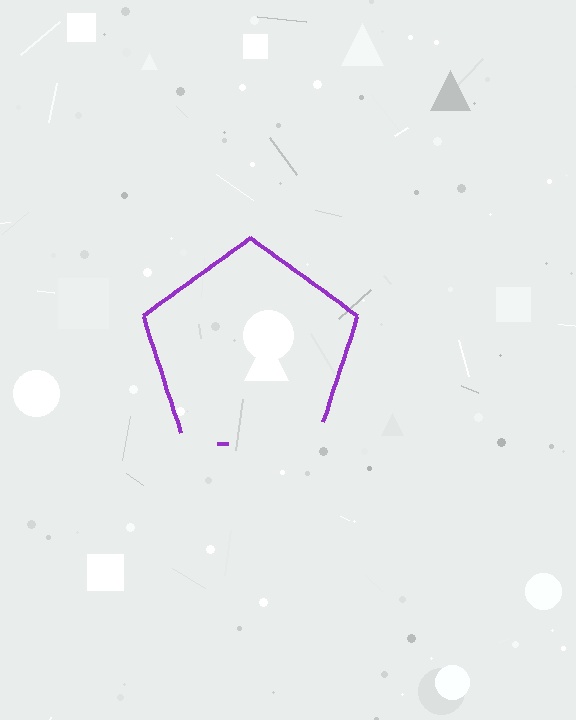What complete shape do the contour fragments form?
The contour fragments form a pentagon.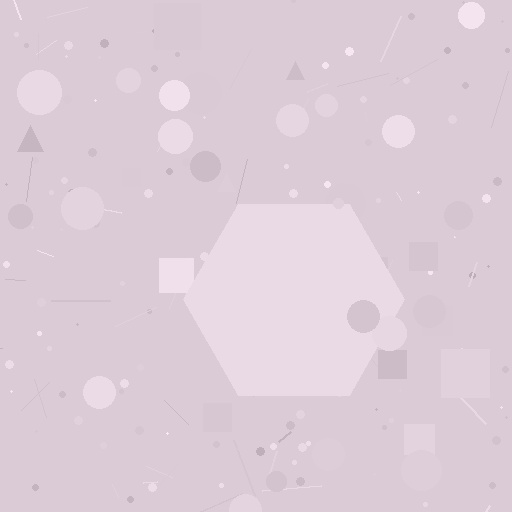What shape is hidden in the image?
A hexagon is hidden in the image.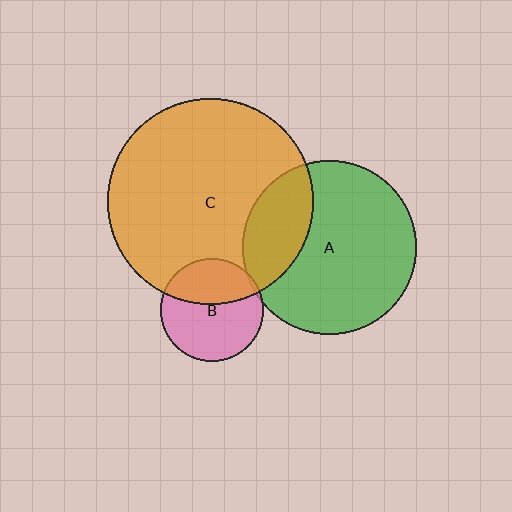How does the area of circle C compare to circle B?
Approximately 4.0 times.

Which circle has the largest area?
Circle C (orange).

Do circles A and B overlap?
Yes.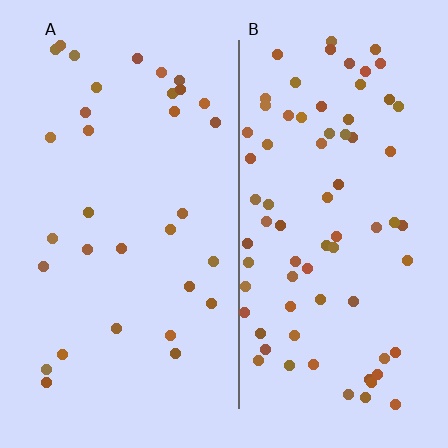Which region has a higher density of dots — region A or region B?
B (the right).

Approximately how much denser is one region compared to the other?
Approximately 2.3× — region B over region A.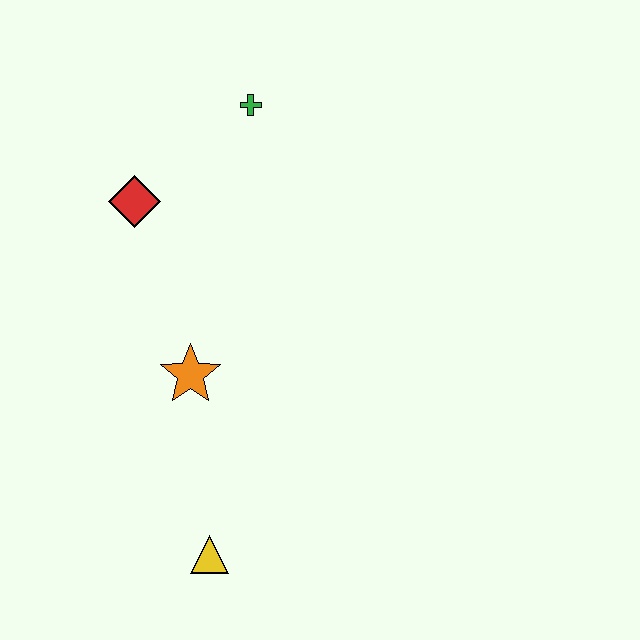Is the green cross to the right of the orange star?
Yes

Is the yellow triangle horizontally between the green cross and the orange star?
Yes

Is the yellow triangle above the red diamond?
No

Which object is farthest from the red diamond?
The yellow triangle is farthest from the red diamond.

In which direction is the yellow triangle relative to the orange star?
The yellow triangle is below the orange star.